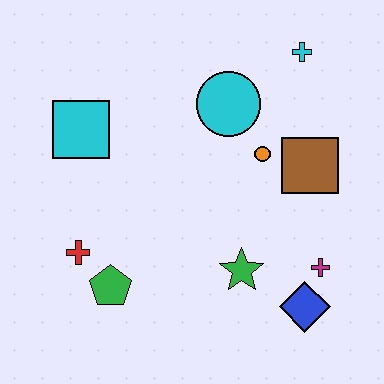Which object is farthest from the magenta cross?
The cyan square is farthest from the magenta cross.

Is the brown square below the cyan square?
Yes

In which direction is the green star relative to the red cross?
The green star is to the right of the red cross.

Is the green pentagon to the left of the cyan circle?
Yes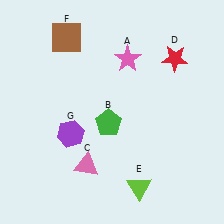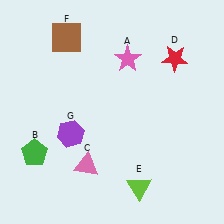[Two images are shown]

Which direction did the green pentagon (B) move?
The green pentagon (B) moved left.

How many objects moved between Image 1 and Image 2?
1 object moved between the two images.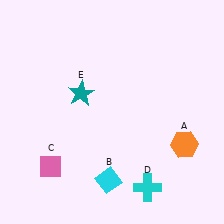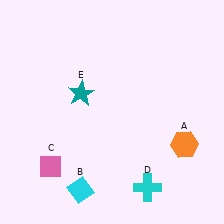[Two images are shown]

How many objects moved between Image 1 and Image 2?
1 object moved between the two images.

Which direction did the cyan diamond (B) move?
The cyan diamond (B) moved left.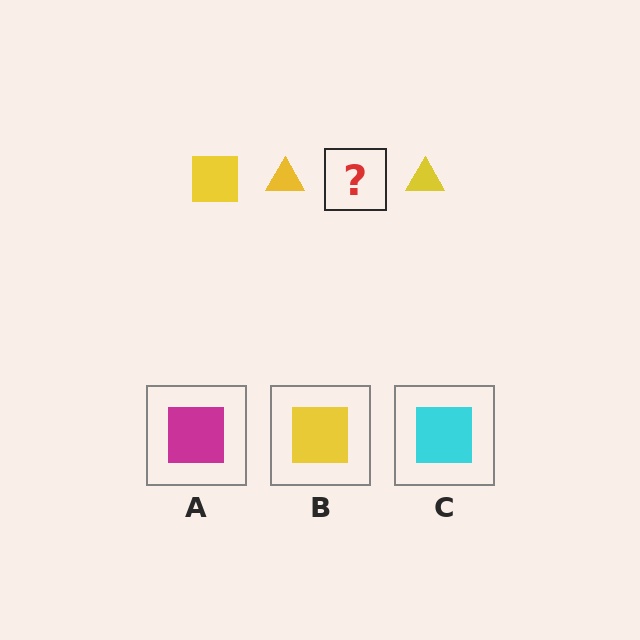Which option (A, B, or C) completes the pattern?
B.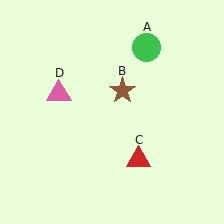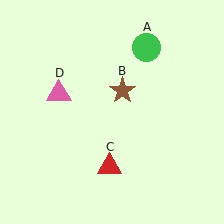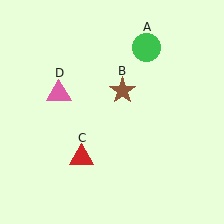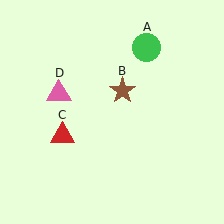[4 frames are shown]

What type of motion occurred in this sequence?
The red triangle (object C) rotated clockwise around the center of the scene.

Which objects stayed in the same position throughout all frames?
Green circle (object A) and brown star (object B) and pink triangle (object D) remained stationary.